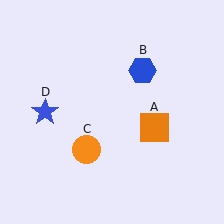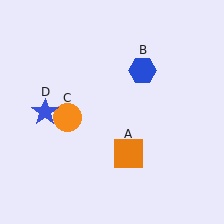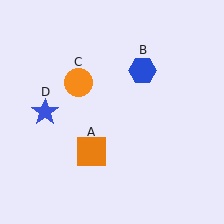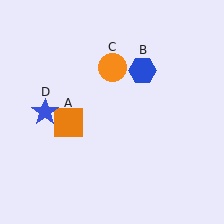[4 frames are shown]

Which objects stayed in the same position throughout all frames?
Blue hexagon (object B) and blue star (object D) remained stationary.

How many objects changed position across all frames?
2 objects changed position: orange square (object A), orange circle (object C).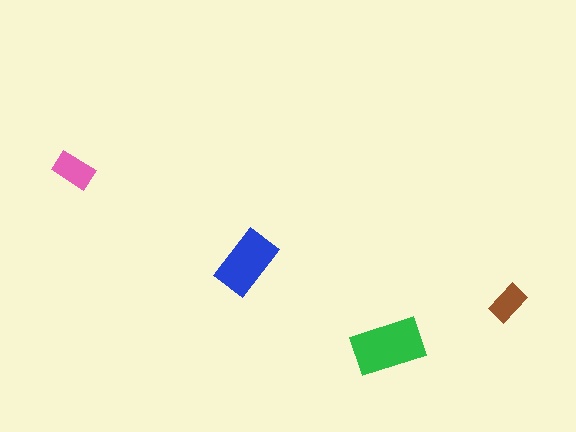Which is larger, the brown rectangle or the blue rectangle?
The blue one.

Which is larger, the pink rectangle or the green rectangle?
The green one.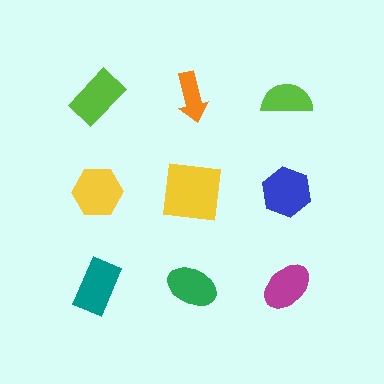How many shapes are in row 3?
3 shapes.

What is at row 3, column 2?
A green ellipse.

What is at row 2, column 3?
A blue hexagon.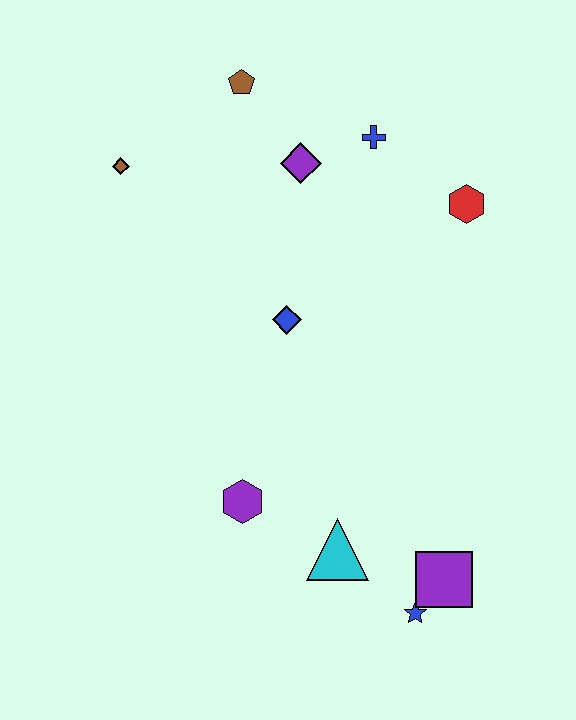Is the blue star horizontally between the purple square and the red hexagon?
No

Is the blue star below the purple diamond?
Yes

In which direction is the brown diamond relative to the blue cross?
The brown diamond is to the left of the blue cross.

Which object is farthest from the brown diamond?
The blue star is farthest from the brown diamond.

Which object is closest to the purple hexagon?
The cyan triangle is closest to the purple hexagon.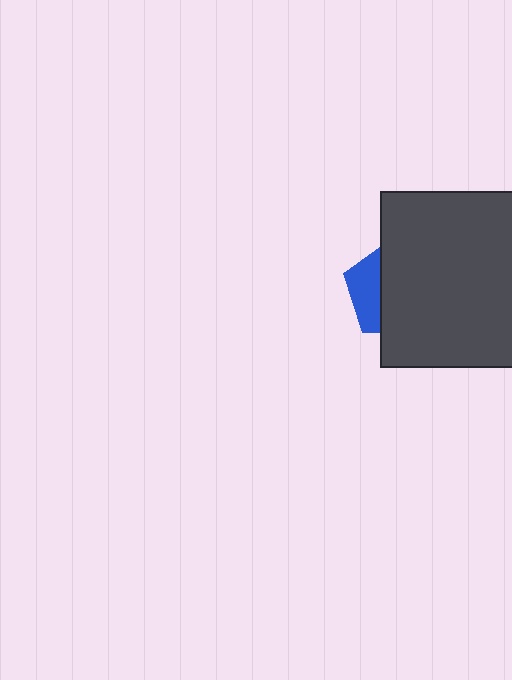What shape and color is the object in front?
The object in front is a dark gray square.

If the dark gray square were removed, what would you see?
You would see the complete blue pentagon.